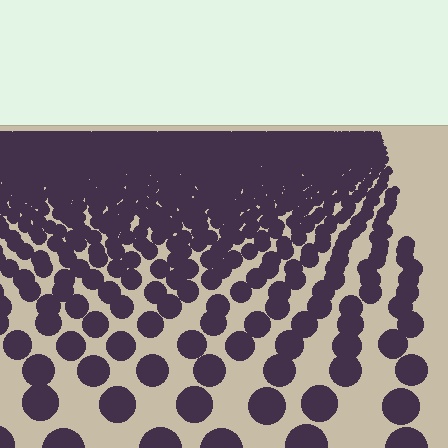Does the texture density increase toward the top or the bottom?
Density increases toward the top.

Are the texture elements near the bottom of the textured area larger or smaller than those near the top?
Larger. Near the bottom, elements are closer to the viewer and appear at a bigger on-screen size.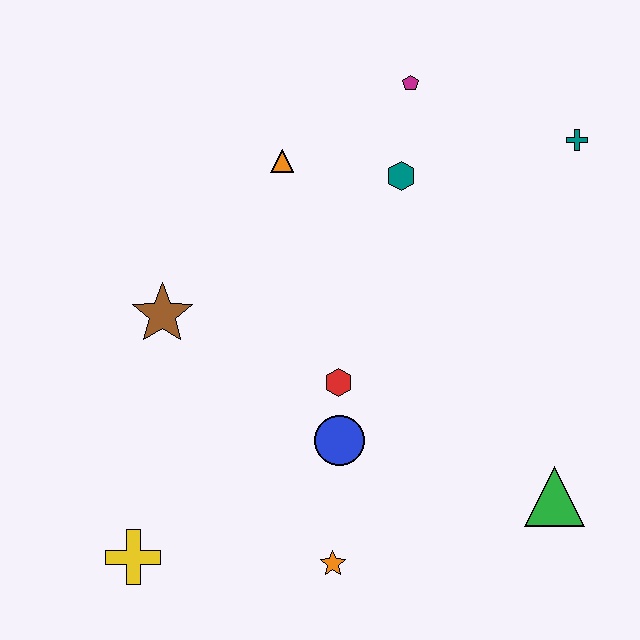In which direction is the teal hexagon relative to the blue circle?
The teal hexagon is above the blue circle.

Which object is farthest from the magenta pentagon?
The yellow cross is farthest from the magenta pentagon.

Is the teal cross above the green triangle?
Yes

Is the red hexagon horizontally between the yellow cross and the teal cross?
Yes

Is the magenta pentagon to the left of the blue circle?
No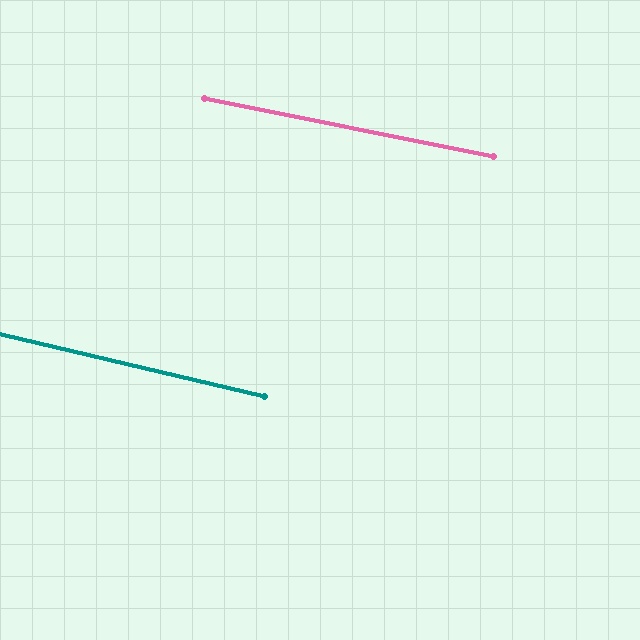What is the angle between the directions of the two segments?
Approximately 2 degrees.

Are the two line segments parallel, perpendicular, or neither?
Parallel — their directions differ by only 2.0°.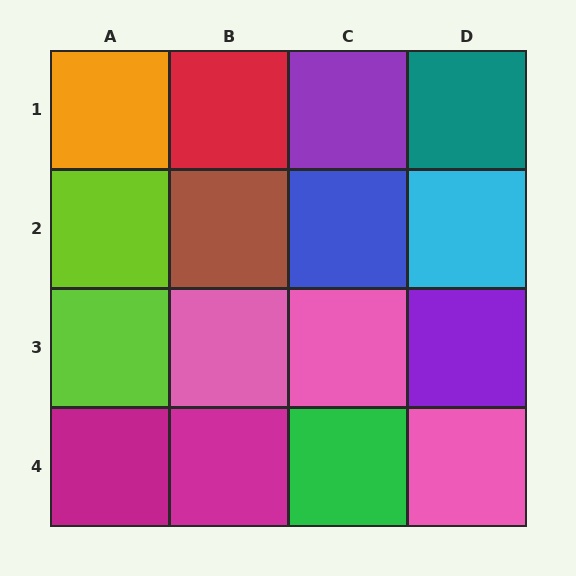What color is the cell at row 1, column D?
Teal.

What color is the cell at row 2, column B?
Brown.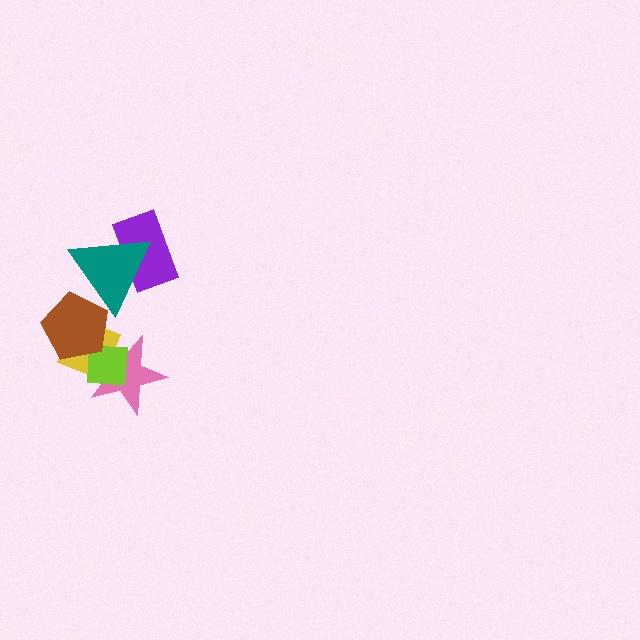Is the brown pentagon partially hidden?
Yes, it is partially covered by another shape.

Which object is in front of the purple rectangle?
The teal triangle is in front of the purple rectangle.